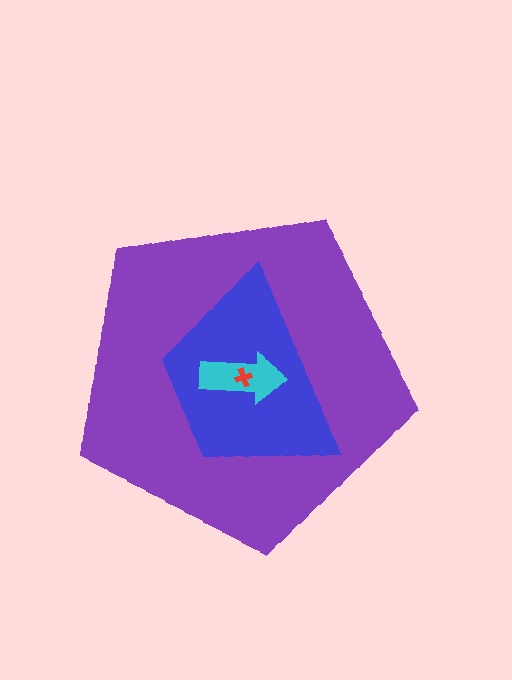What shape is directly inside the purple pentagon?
The blue trapezoid.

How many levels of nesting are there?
4.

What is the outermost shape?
The purple pentagon.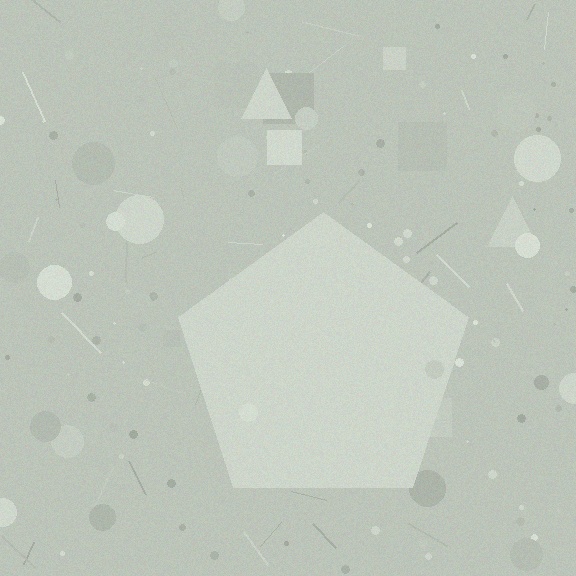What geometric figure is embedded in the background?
A pentagon is embedded in the background.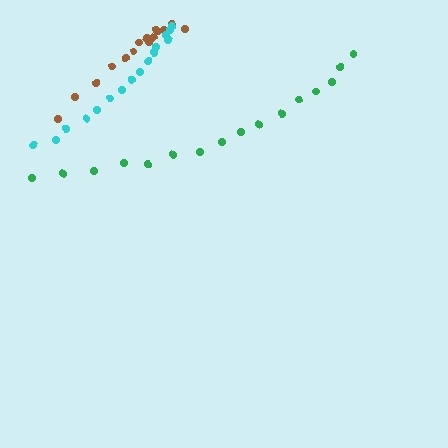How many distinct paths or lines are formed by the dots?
There are 3 distinct paths.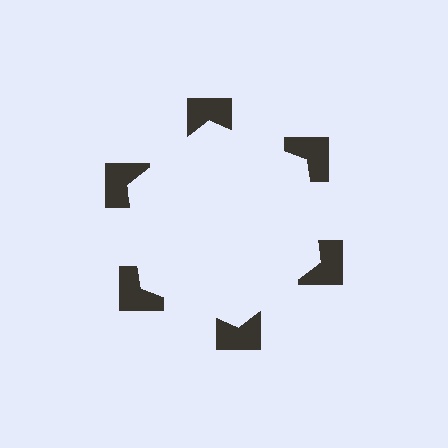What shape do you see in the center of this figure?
An illusory hexagon — its edges are inferred from the aligned wedge cuts in the notched squares, not physically drawn.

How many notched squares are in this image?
There are 6 — one at each vertex of the illusory hexagon.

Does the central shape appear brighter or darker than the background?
It typically appears slightly brighter than the background, even though no actual brightness change is drawn.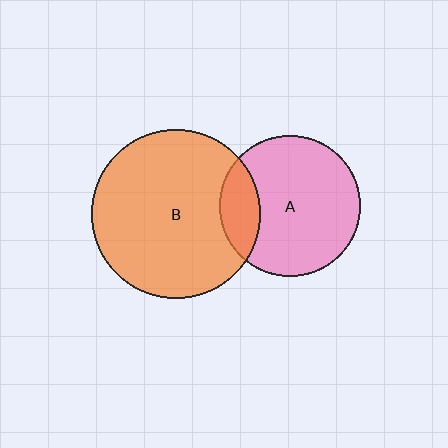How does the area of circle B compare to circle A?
Approximately 1.4 times.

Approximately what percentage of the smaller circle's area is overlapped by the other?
Approximately 20%.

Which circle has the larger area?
Circle B (orange).